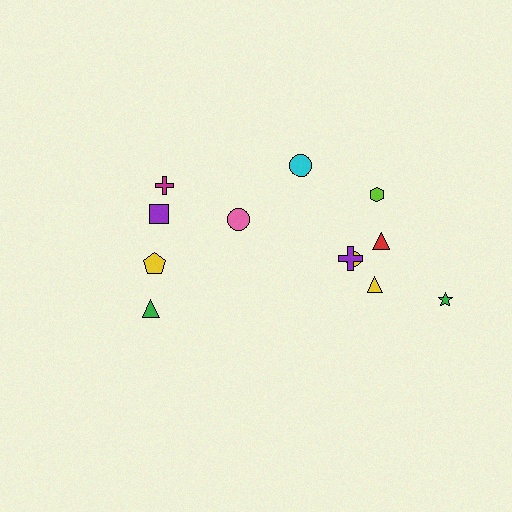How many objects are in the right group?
There are 7 objects.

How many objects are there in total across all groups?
There are 12 objects.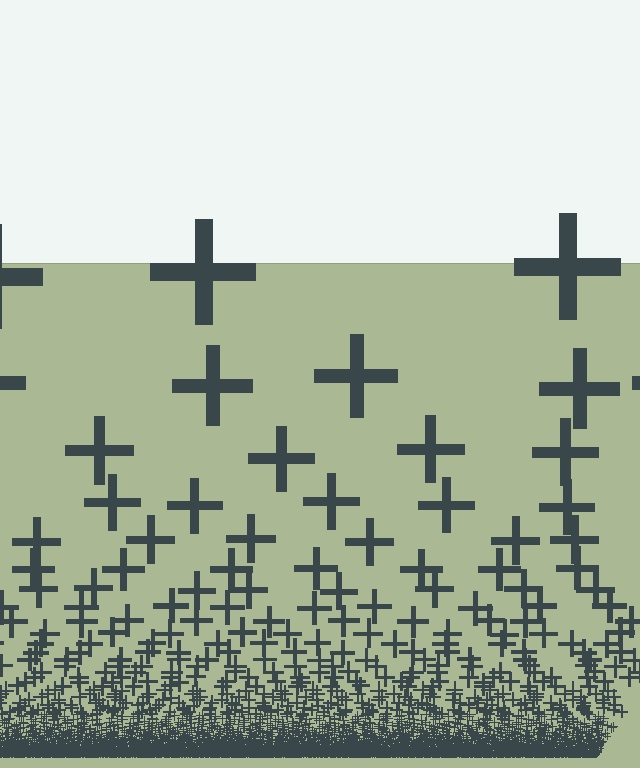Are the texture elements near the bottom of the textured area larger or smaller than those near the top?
Smaller. The gradient is inverted — elements near the bottom are smaller and denser.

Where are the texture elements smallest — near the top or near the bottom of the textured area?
Near the bottom.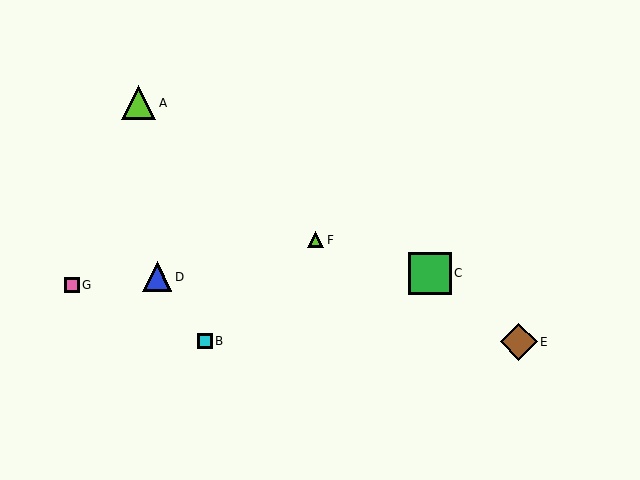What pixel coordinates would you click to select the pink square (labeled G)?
Click at (72, 285) to select the pink square G.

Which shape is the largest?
The green square (labeled C) is the largest.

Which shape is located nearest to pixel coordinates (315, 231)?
The lime triangle (labeled F) at (316, 240) is nearest to that location.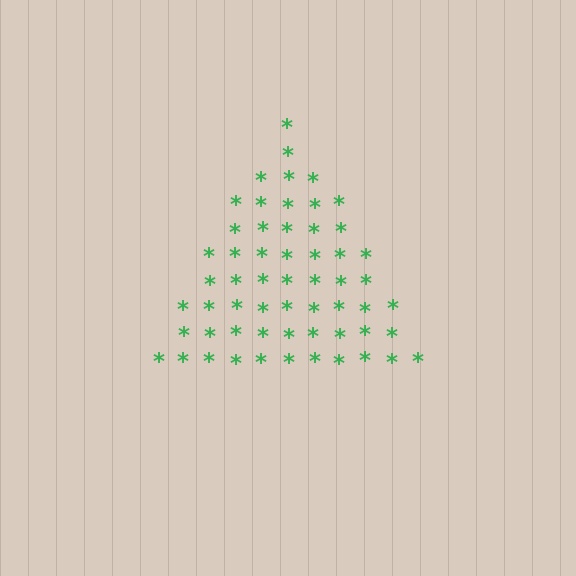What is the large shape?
The large shape is a triangle.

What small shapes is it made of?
It is made of small asterisks.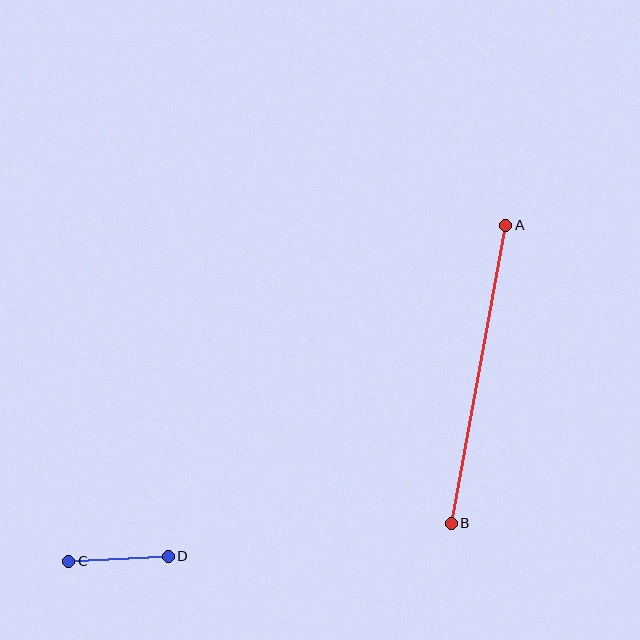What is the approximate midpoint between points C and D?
The midpoint is at approximately (118, 559) pixels.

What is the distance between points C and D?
The distance is approximately 99 pixels.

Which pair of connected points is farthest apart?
Points A and B are farthest apart.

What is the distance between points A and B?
The distance is approximately 303 pixels.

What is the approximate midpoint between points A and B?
The midpoint is at approximately (479, 374) pixels.